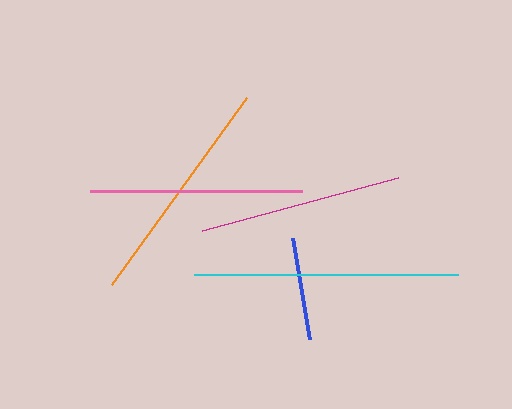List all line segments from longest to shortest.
From longest to shortest: cyan, orange, pink, magenta, blue.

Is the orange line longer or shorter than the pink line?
The orange line is longer than the pink line.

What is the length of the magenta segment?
The magenta segment is approximately 204 pixels long.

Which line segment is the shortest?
The blue line is the shortest at approximately 102 pixels.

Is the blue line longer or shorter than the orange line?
The orange line is longer than the blue line.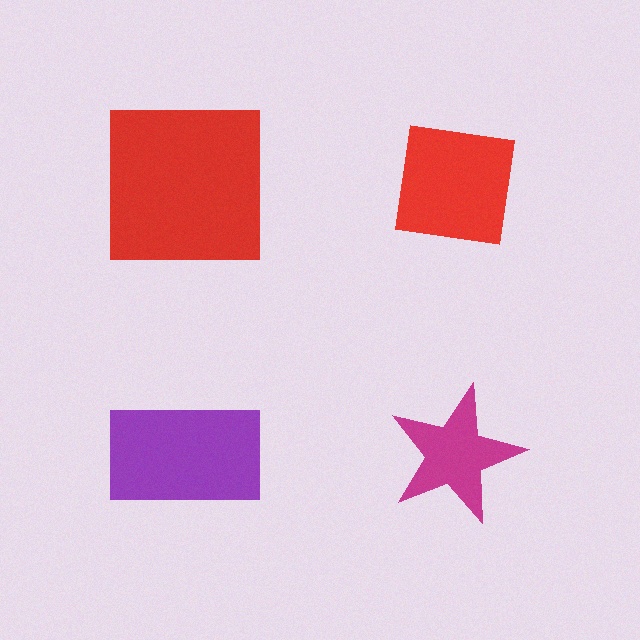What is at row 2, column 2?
A magenta star.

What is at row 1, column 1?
A red square.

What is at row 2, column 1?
A purple rectangle.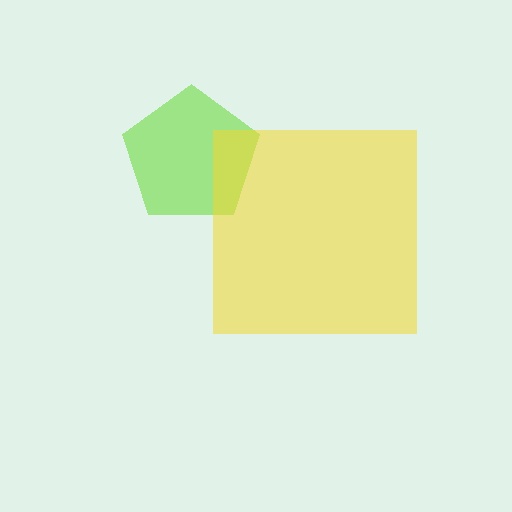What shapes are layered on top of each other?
The layered shapes are: a lime pentagon, a yellow square.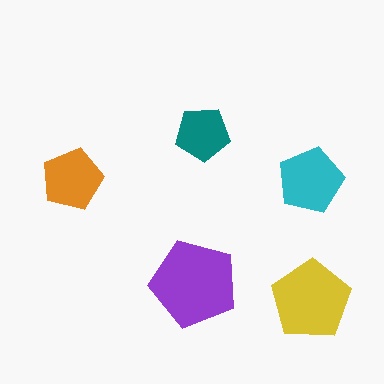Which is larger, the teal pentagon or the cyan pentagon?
The cyan one.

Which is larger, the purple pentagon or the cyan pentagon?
The purple one.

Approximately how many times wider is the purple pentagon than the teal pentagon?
About 1.5 times wider.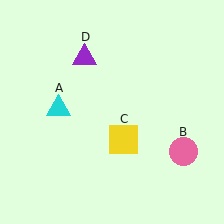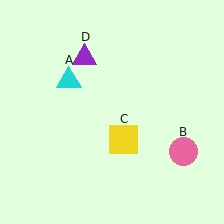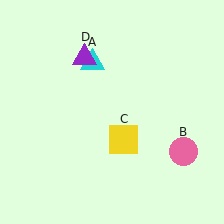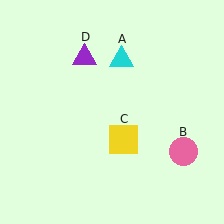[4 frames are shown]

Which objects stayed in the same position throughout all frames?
Pink circle (object B) and yellow square (object C) and purple triangle (object D) remained stationary.